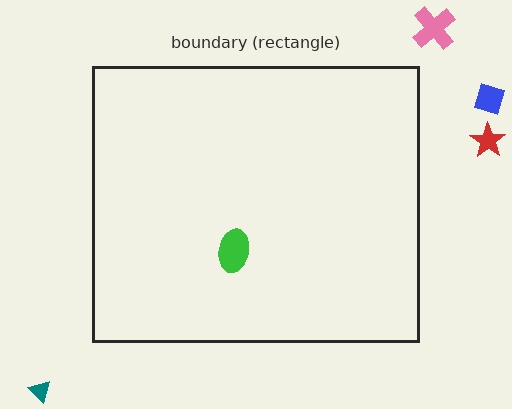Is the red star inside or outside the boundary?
Outside.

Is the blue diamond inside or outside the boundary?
Outside.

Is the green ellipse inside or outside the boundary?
Inside.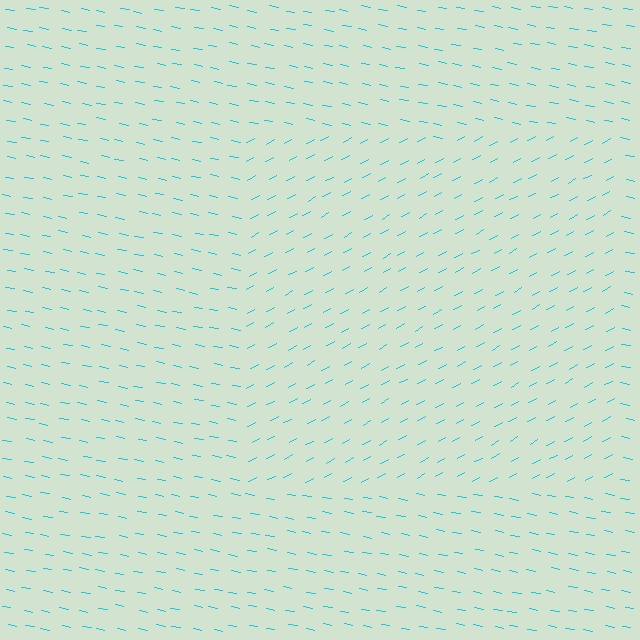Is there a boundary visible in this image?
Yes, there is a texture boundary formed by a change in line orientation.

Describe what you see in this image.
The image is filled with small cyan line segments. A rectangle region in the image has lines oriented differently from the surrounding lines, creating a visible texture boundary.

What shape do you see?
I see a rectangle.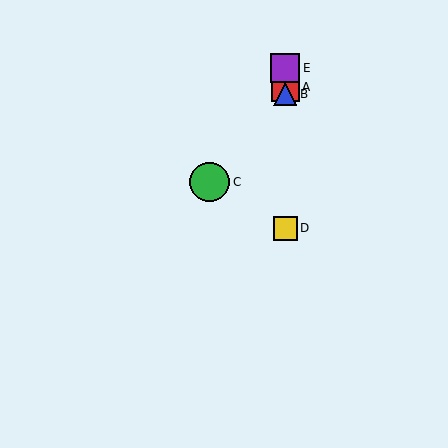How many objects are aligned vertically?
4 objects (A, B, D, E) are aligned vertically.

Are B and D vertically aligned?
Yes, both are at x≈285.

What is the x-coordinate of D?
Object D is at x≈285.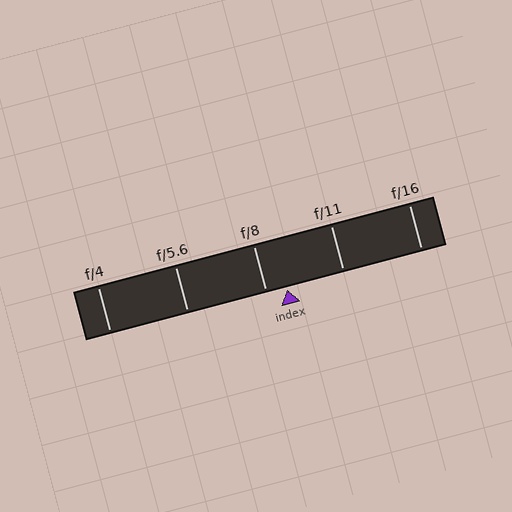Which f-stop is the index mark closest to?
The index mark is closest to f/8.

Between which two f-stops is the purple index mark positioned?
The index mark is between f/8 and f/11.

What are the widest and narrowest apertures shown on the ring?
The widest aperture shown is f/4 and the narrowest is f/16.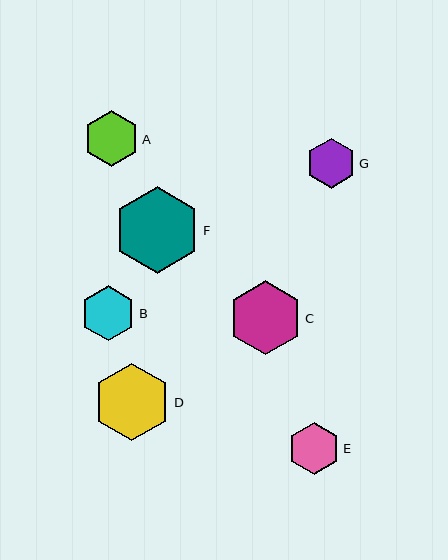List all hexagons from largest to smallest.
From largest to smallest: F, D, C, A, B, E, G.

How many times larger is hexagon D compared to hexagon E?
Hexagon D is approximately 1.5 times the size of hexagon E.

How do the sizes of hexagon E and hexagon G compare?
Hexagon E and hexagon G are approximately the same size.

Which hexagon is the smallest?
Hexagon G is the smallest with a size of approximately 50 pixels.